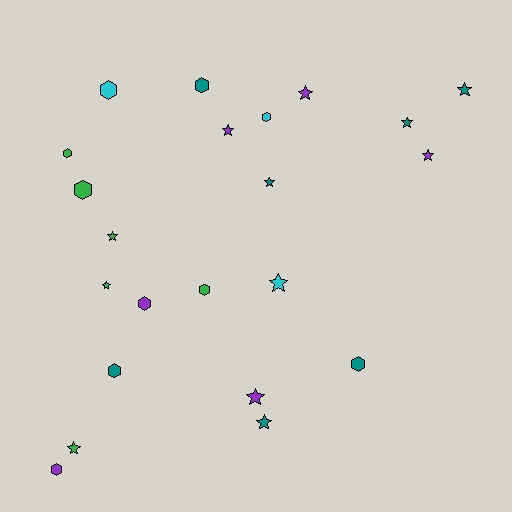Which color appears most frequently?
Teal, with 7 objects.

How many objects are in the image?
There are 22 objects.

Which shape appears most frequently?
Star, with 12 objects.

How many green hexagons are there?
There are 3 green hexagons.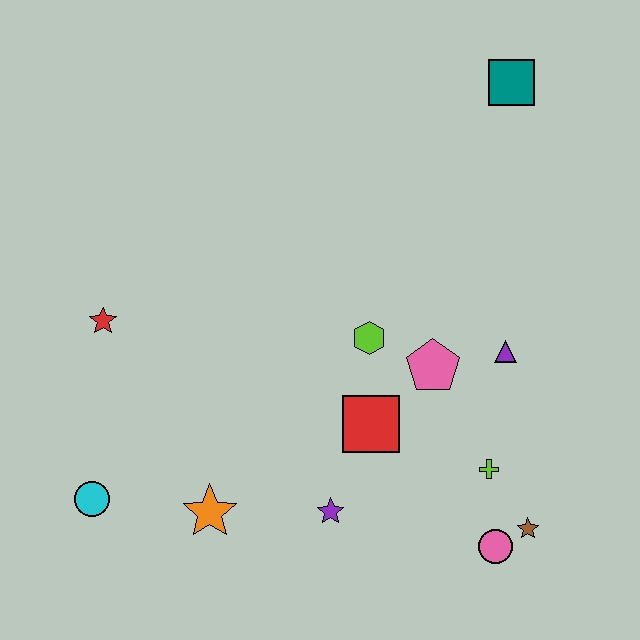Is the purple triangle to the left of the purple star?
No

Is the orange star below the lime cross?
Yes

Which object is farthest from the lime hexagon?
The cyan circle is farthest from the lime hexagon.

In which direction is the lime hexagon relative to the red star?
The lime hexagon is to the right of the red star.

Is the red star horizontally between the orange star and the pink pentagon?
No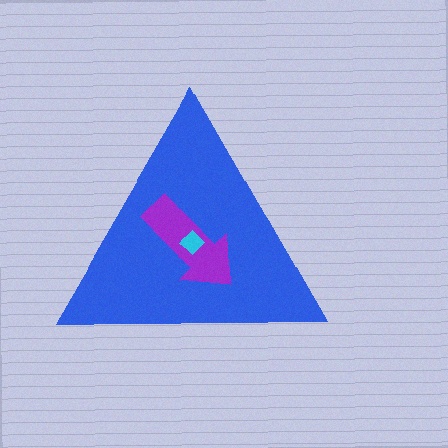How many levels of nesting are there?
3.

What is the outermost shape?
The blue triangle.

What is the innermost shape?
The cyan diamond.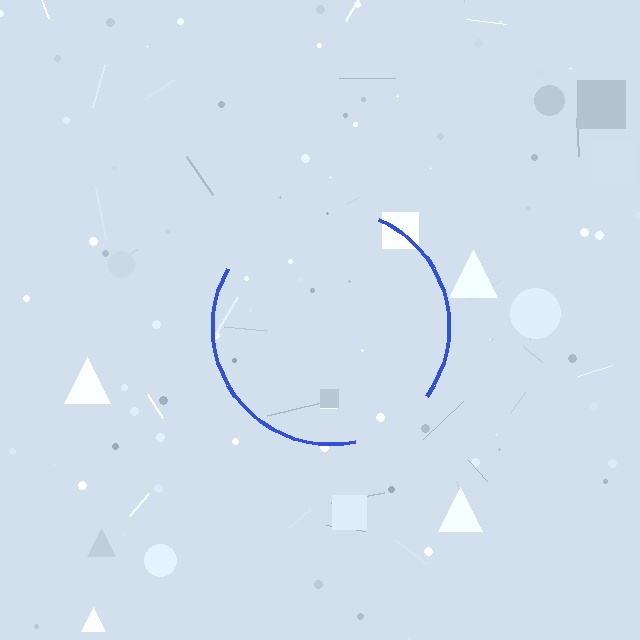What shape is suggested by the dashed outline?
The dashed outline suggests a circle.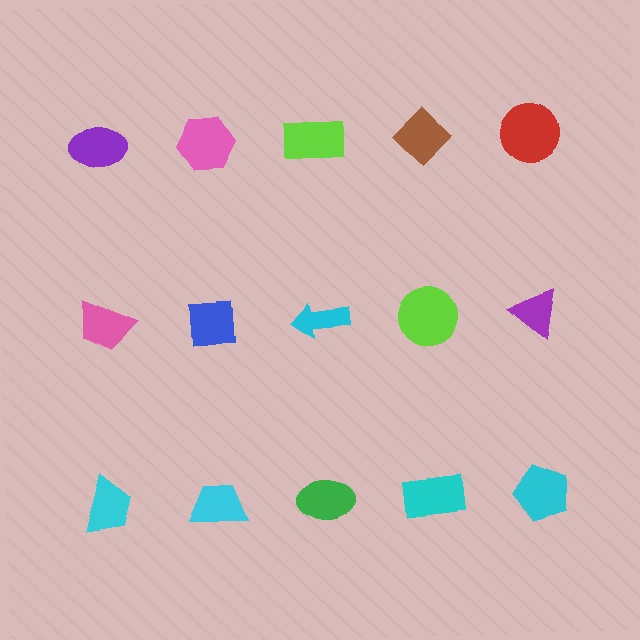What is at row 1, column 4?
A brown diamond.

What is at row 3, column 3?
A green ellipse.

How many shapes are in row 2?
5 shapes.